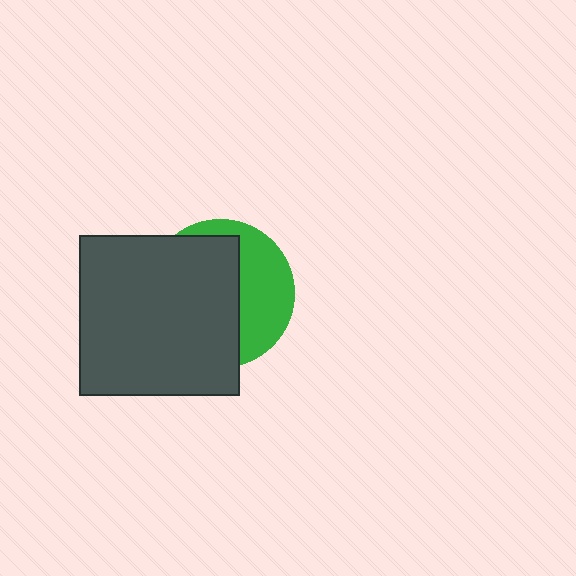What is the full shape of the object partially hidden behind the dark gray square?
The partially hidden object is a green circle.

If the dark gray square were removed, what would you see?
You would see the complete green circle.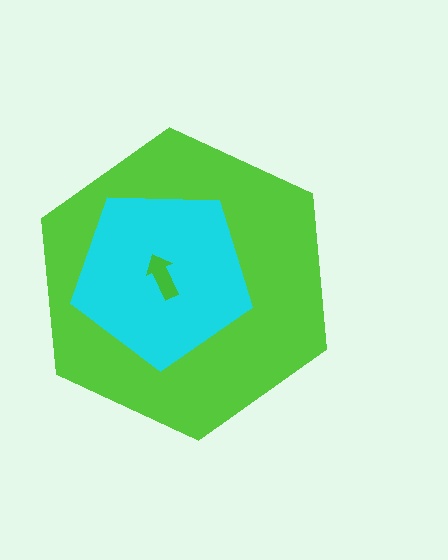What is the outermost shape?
The lime hexagon.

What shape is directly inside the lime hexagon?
The cyan pentagon.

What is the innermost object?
The green arrow.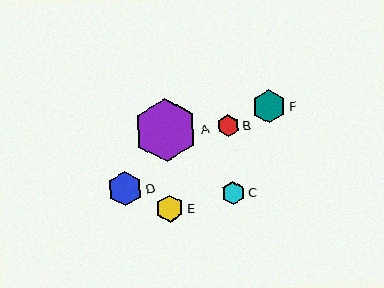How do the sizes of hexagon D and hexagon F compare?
Hexagon D and hexagon F are approximately the same size.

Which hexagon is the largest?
Hexagon A is the largest with a size of approximately 63 pixels.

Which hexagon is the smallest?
Hexagon B is the smallest with a size of approximately 22 pixels.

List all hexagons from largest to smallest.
From largest to smallest: A, D, F, E, C, B.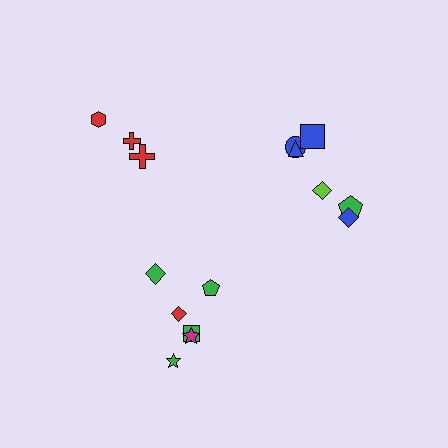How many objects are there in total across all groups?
There are 15 objects.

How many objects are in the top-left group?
There are 3 objects.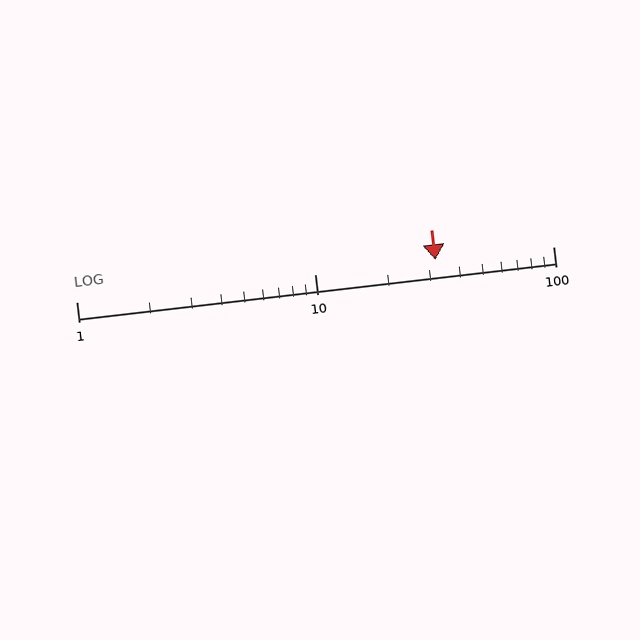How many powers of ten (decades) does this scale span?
The scale spans 2 decades, from 1 to 100.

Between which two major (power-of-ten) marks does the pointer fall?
The pointer is between 10 and 100.